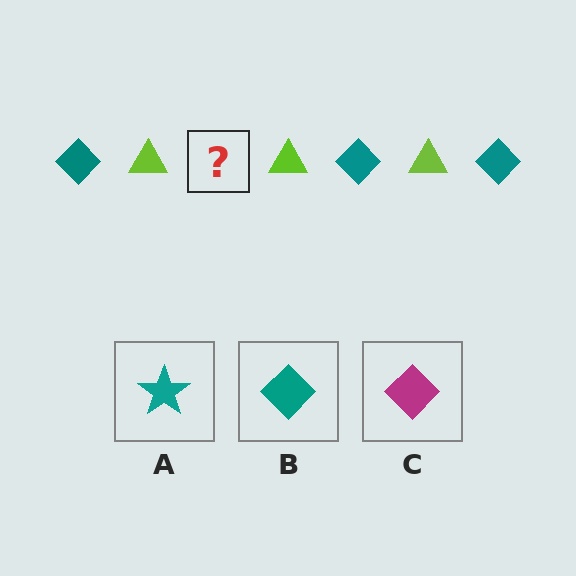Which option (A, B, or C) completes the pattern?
B.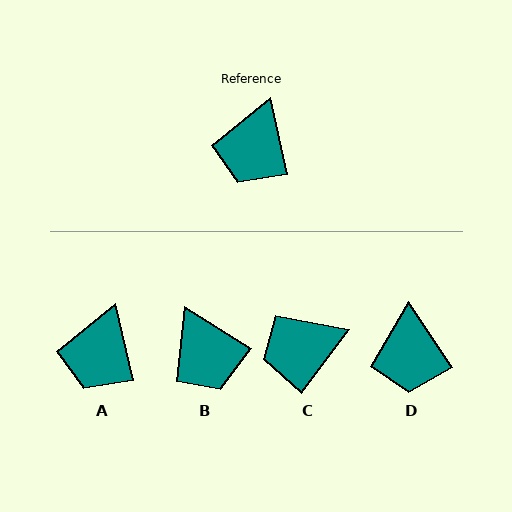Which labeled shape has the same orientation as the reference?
A.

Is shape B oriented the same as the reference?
No, it is off by about 45 degrees.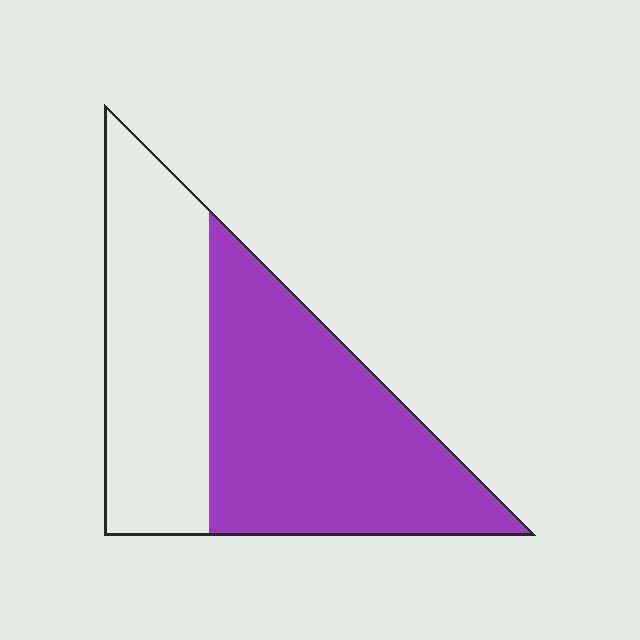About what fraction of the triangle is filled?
About three fifths (3/5).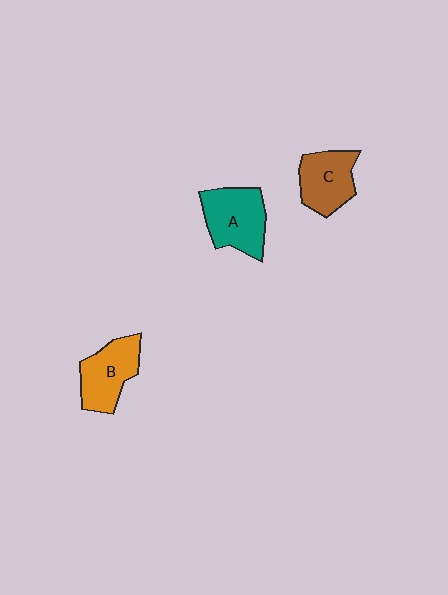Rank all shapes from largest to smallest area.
From largest to smallest: A (teal), B (orange), C (brown).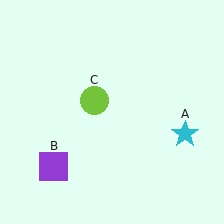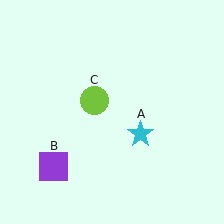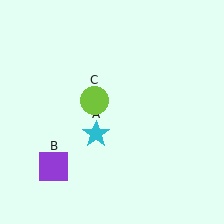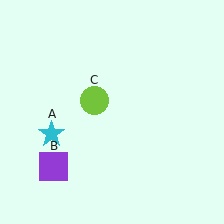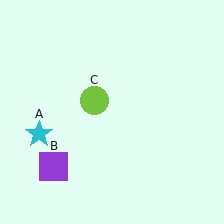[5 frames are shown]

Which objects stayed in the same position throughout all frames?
Purple square (object B) and lime circle (object C) remained stationary.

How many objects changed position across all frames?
1 object changed position: cyan star (object A).